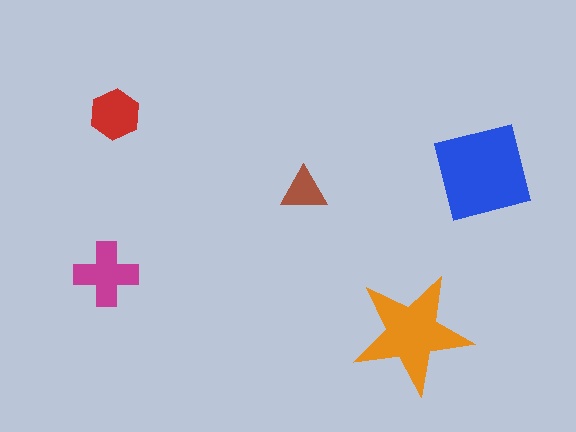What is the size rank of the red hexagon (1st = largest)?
4th.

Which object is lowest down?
The orange star is bottommost.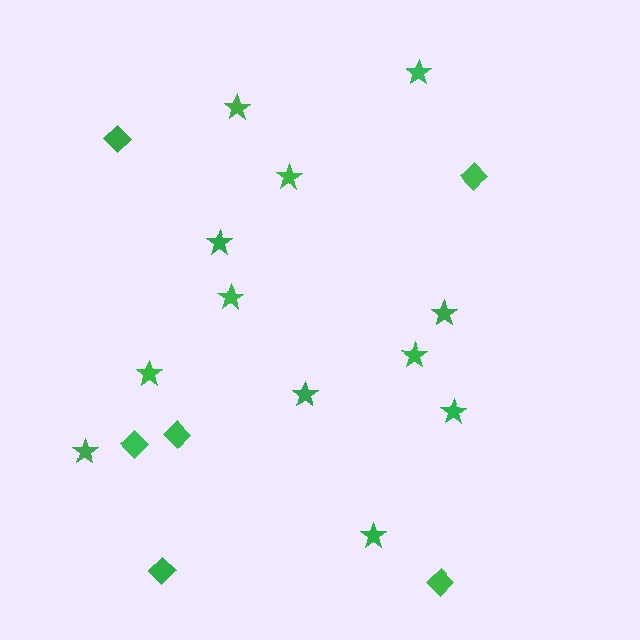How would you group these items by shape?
There are 2 groups: one group of stars (12) and one group of diamonds (6).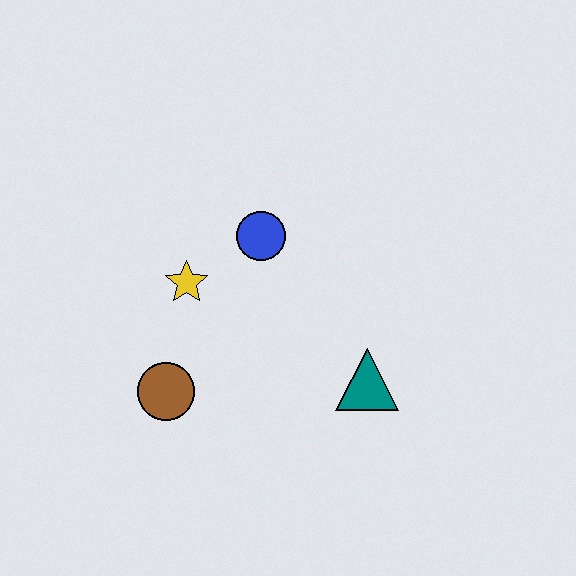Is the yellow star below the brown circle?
No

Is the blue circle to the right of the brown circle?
Yes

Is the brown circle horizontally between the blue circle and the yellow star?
No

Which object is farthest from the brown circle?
The teal triangle is farthest from the brown circle.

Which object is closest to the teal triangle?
The blue circle is closest to the teal triangle.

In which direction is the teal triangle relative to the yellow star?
The teal triangle is to the right of the yellow star.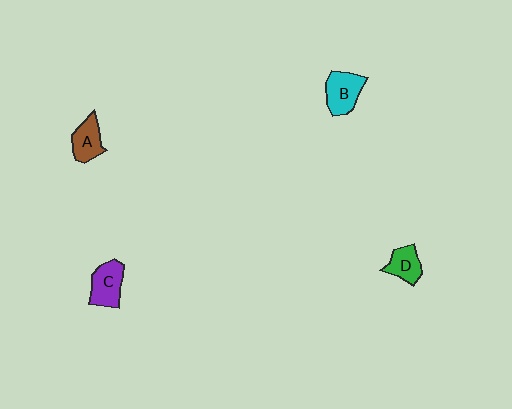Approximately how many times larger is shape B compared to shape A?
Approximately 1.2 times.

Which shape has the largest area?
Shape B (cyan).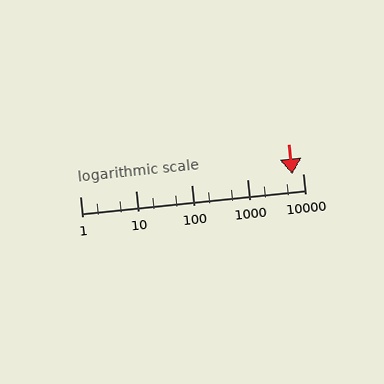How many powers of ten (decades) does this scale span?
The scale spans 4 decades, from 1 to 10000.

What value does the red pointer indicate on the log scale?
The pointer indicates approximately 6400.